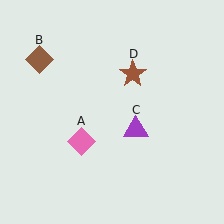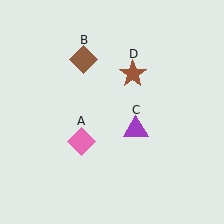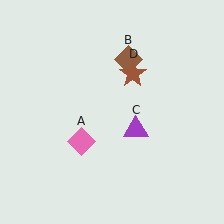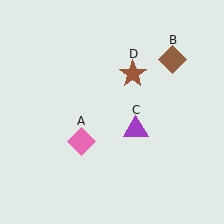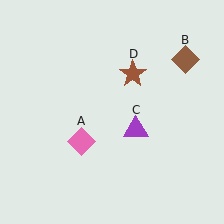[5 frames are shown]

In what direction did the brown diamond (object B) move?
The brown diamond (object B) moved right.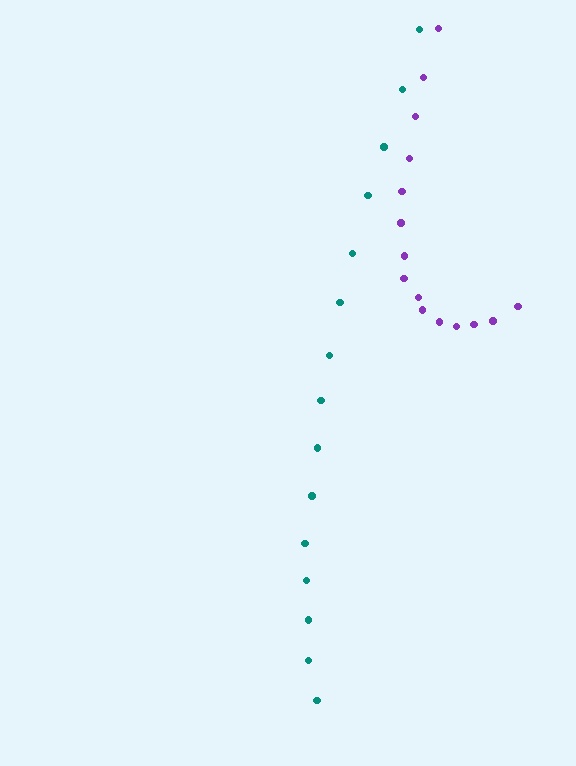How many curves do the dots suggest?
There are 2 distinct paths.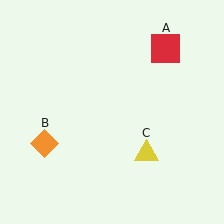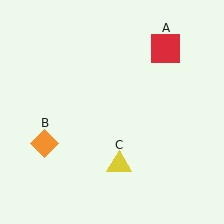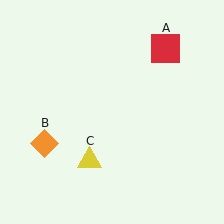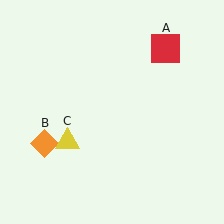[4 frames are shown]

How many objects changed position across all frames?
1 object changed position: yellow triangle (object C).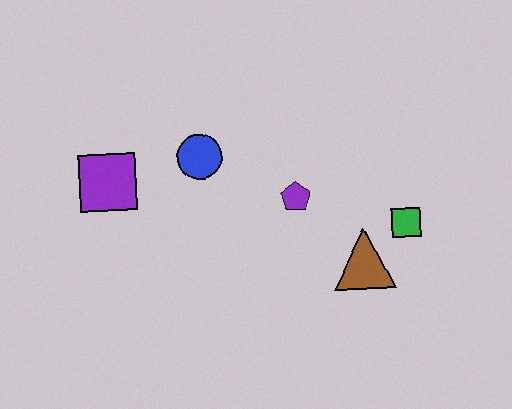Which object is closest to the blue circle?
The purple square is closest to the blue circle.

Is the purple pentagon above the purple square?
No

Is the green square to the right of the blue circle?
Yes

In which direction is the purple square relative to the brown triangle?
The purple square is to the left of the brown triangle.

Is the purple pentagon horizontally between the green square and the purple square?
Yes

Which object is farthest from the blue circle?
The green square is farthest from the blue circle.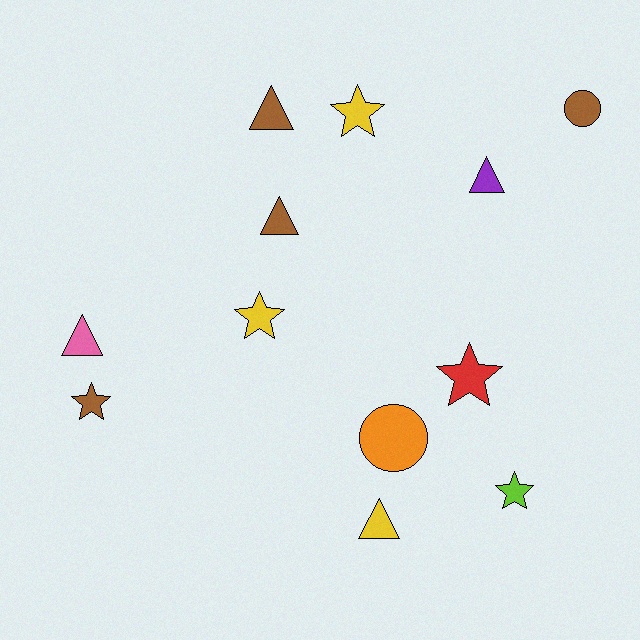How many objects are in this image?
There are 12 objects.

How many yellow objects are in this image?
There are 3 yellow objects.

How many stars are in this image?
There are 5 stars.